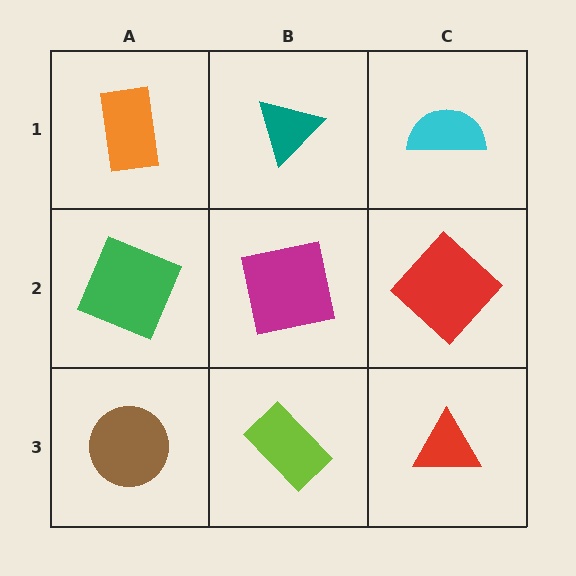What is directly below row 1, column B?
A magenta square.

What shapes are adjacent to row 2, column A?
An orange rectangle (row 1, column A), a brown circle (row 3, column A), a magenta square (row 2, column B).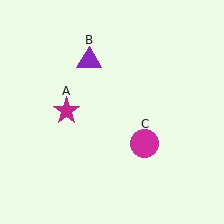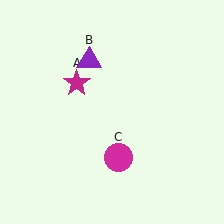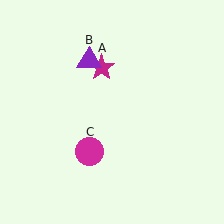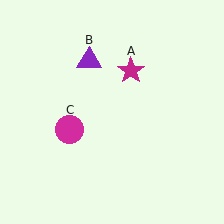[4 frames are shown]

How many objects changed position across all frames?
2 objects changed position: magenta star (object A), magenta circle (object C).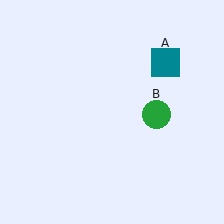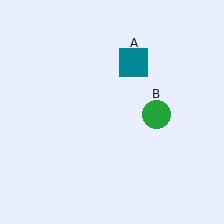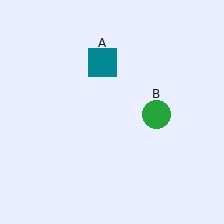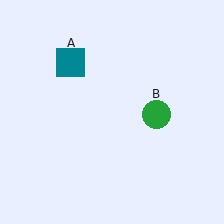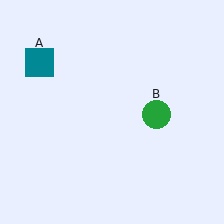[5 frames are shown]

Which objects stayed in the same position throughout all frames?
Green circle (object B) remained stationary.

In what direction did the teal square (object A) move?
The teal square (object A) moved left.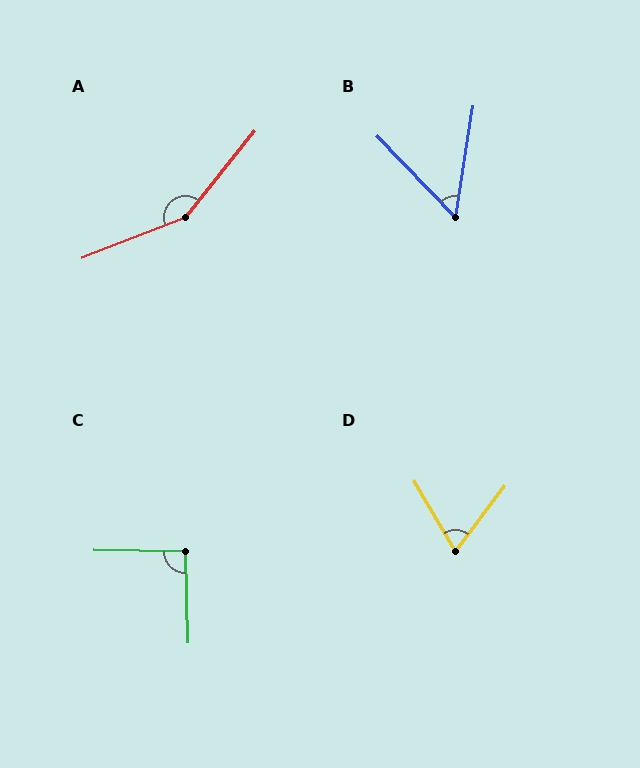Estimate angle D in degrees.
Approximately 67 degrees.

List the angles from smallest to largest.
B (52°), D (67°), C (92°), A (150°).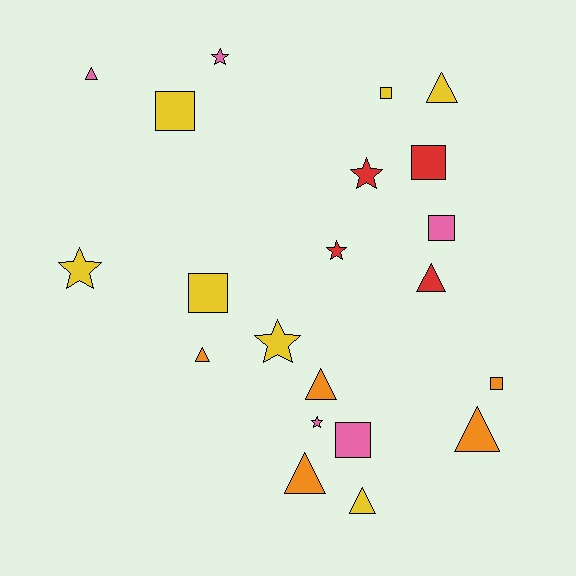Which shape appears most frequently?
Triangle, with 8 objects.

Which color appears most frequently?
Yellow, with 7 objects.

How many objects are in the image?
There are 21 objects.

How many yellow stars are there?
There are 2 yellow stars.